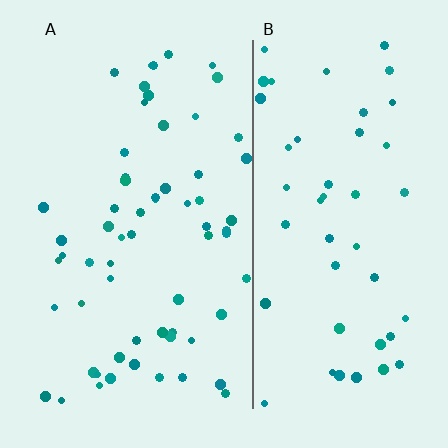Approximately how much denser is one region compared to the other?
Approximately 1.3× — region A over region B.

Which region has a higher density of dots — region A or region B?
A (the left).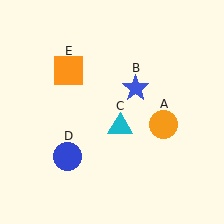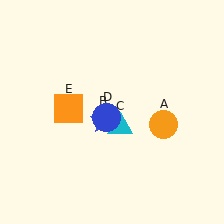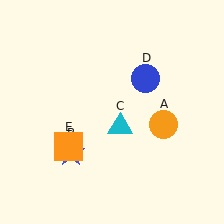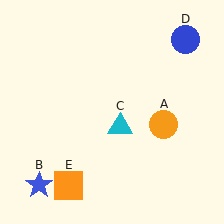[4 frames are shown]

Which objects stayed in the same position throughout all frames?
Orange circle (object A) and cyan triangle (object C) remained stationary.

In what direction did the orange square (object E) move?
The orange square (object E) moved down.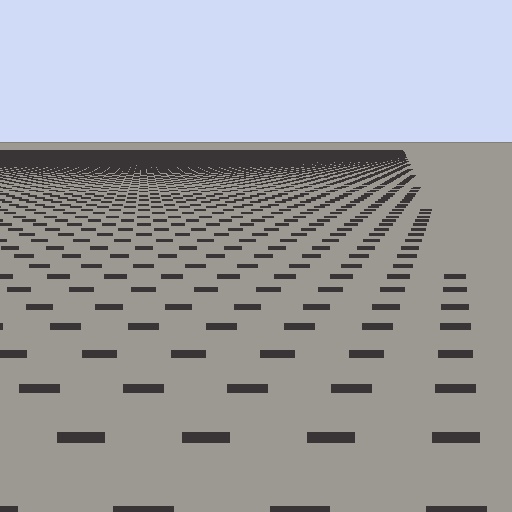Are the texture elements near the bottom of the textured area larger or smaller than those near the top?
Larger. Near the bottom, elements are closer to the viewer and appear at a bigger on-screen size.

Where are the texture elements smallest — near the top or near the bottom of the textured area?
Near the top.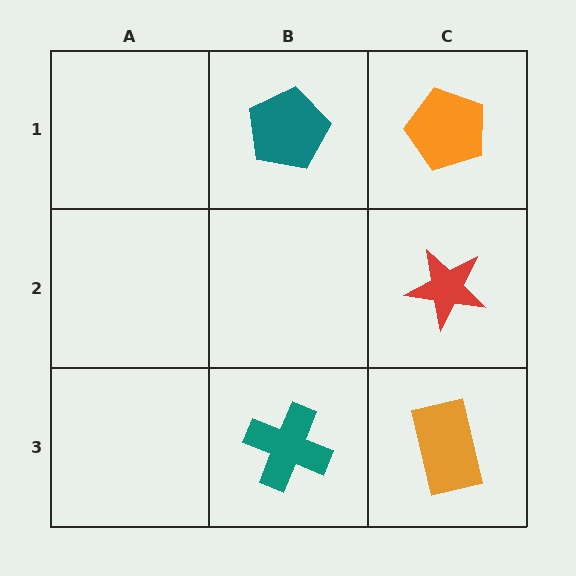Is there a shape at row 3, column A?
No, that cell is empty.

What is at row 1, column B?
A teal pentagon.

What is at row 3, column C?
An orange rectangle.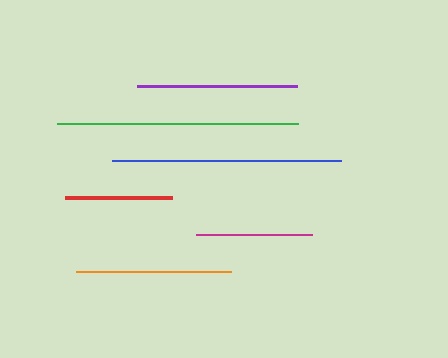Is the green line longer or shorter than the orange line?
The green line is longer than the orange line.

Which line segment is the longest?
The green line is the longest at approximately 241 pixels.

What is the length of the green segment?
The green segment is approximately 241 pixels long.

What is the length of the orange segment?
The orange segment is approximately 155 pixels long.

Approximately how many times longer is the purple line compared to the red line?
The purple line is approximately 1.5 times the length of the red line.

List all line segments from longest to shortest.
From longest to shortest: green, blue, purple, orange, magenta, red.